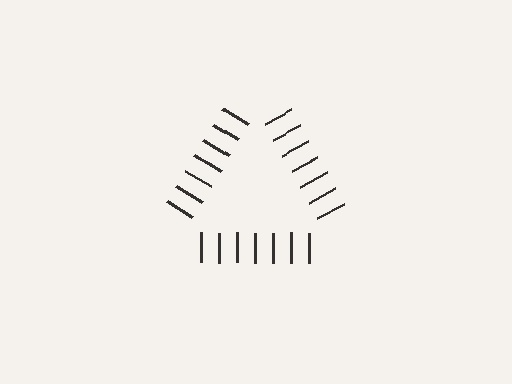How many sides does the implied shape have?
3 sides — the line-ends trace a triangle.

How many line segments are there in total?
21 — 7 along each of the 3 edges.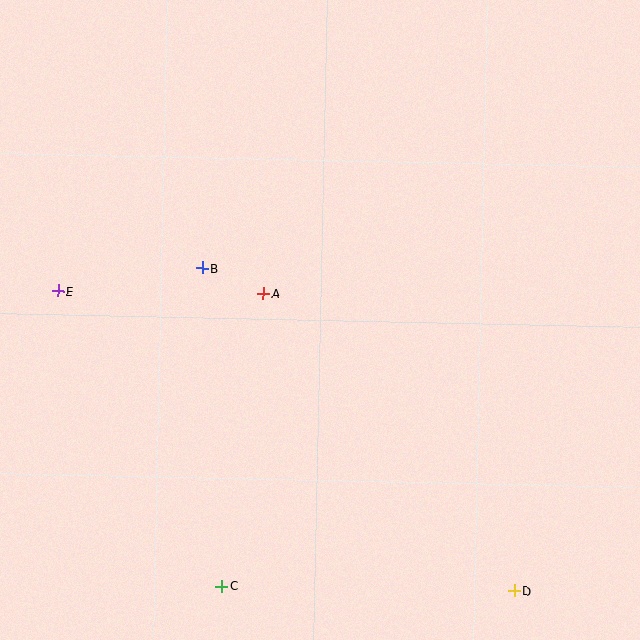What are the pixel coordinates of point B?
Point B is at (202, 268).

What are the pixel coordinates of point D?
Point D is at (514, 591).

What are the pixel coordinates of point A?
Point A is at (263, 294).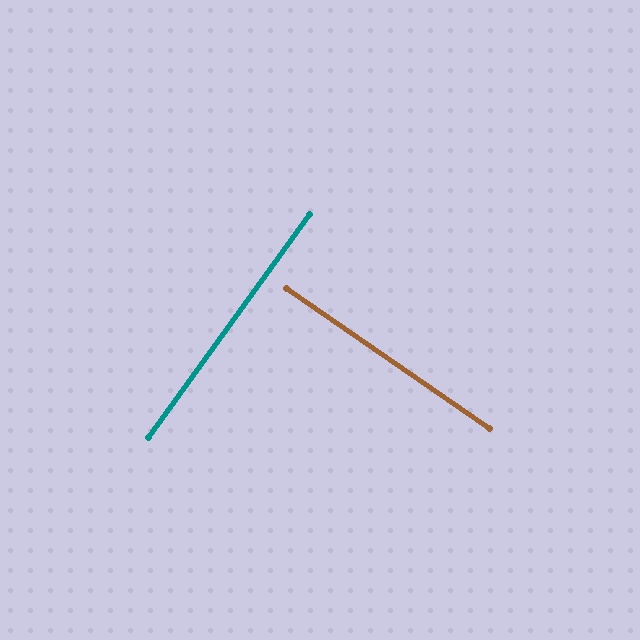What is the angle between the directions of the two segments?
Approximately 89 degrees.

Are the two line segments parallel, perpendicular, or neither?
Perpendicular — they meet at approximately 89°.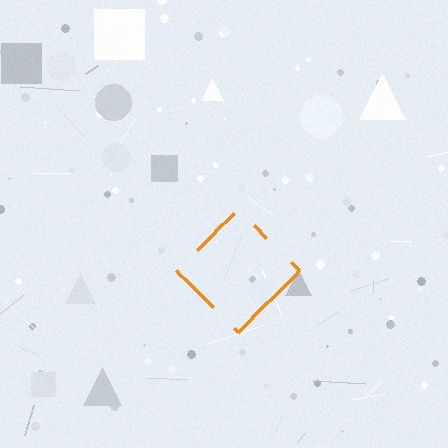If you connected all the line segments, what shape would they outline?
They would outline a diamond.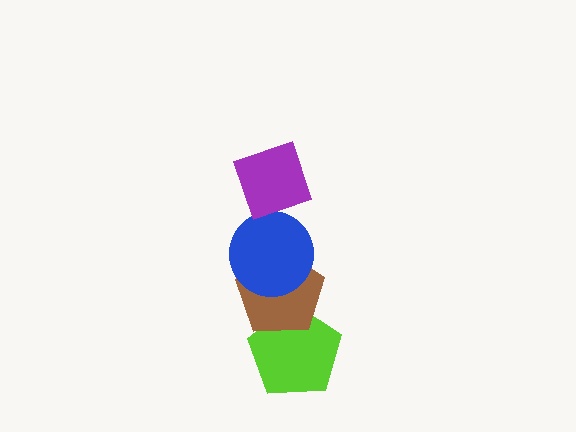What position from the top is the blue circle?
The blue circle is 2nd from the top.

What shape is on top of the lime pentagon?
The brown pentagon is on top of the lime pentagon.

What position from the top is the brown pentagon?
The brown pentagon is 3rd from the top.